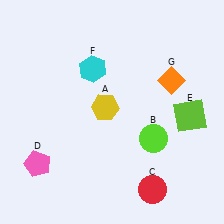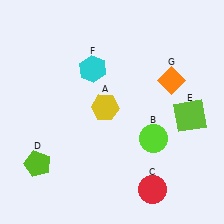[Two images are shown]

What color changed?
The pentagon (D) changed from pink in Image 1 to lime in Image 2.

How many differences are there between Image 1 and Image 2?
There is 1 difference between the two images.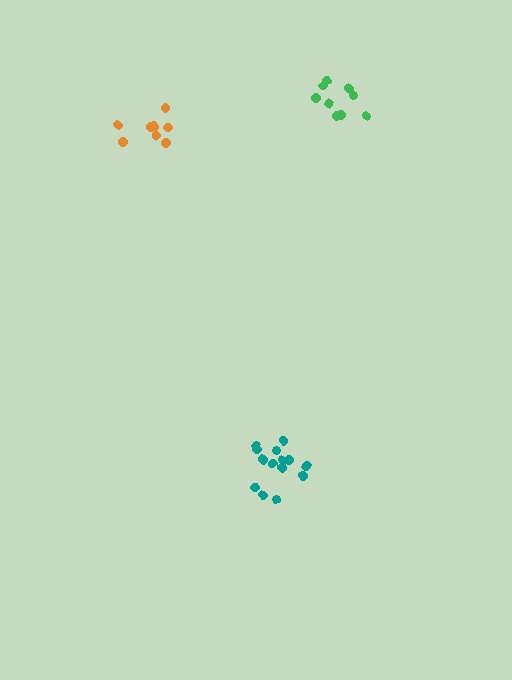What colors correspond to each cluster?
The clusters are colored: orange, teal, green.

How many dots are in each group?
Group 1: 8 dots, Group 2: 14 dots, Group 3: 9 dots (31 total).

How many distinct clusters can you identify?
There are 3 distinct clusters.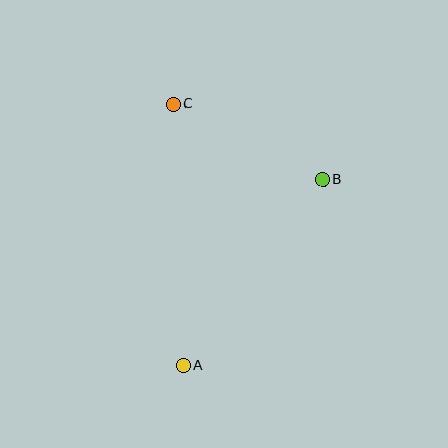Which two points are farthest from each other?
Points A and C are farthest from each other.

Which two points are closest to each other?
Points B and C are closest to each other.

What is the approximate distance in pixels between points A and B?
The distance between A and B is approximately 232 pixels.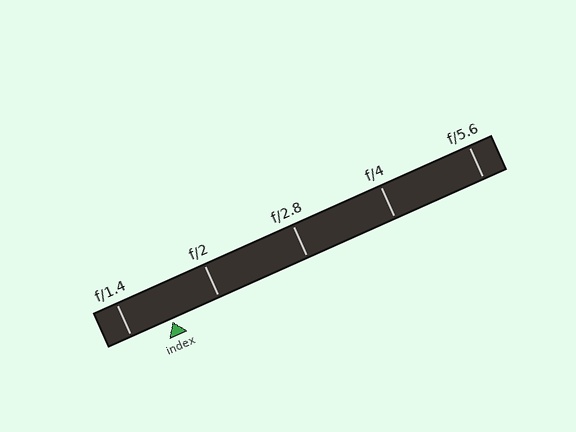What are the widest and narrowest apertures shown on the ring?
The widest aperture shown is f/1.4 and the narrowest is f/5.6.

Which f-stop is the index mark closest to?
The index mark is closest to f/1.4.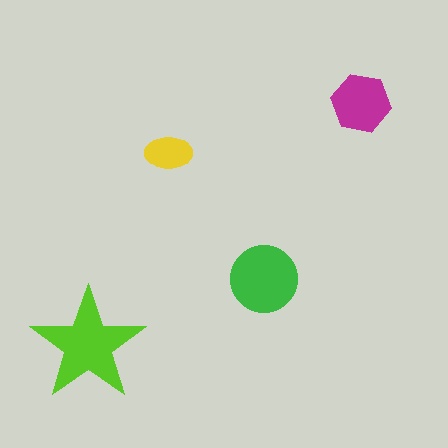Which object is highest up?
The magenta hexagon is topmost.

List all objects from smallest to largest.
The yellow ellipse, the magenta hexagon, the green circle, the lime star.